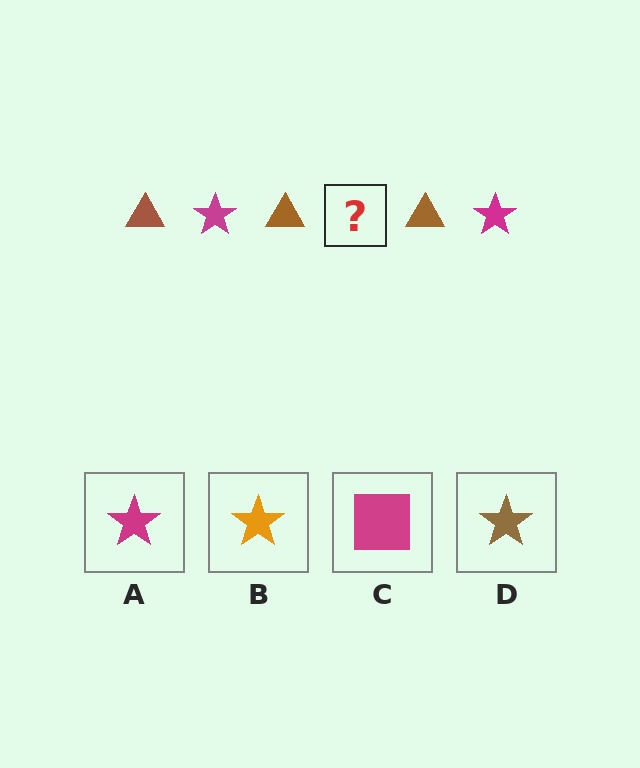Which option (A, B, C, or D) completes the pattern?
A.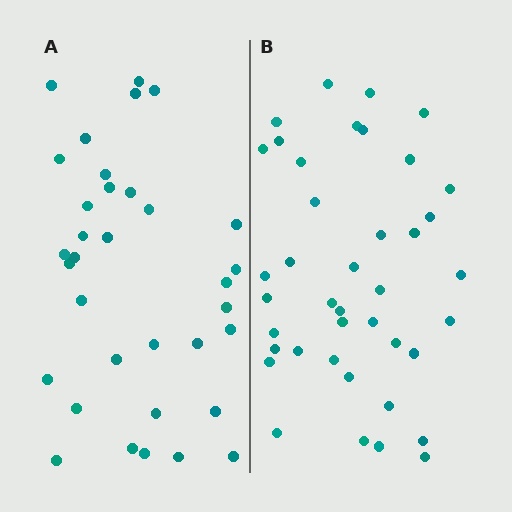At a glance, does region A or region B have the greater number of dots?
Region B (the right region) has more dots.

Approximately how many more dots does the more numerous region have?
Region B has about 6 more dots than region A.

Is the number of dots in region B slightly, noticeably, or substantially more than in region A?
Region B has only slightly more — the two regions are fairly close. The ratio is roughly 1.2 to 1.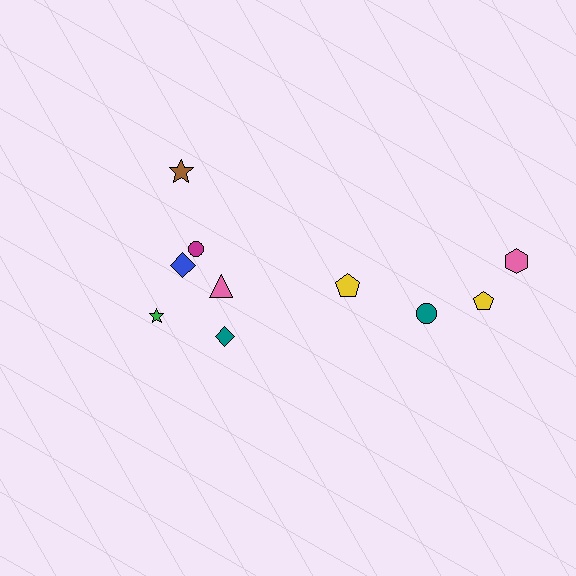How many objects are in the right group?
There are 4 objects.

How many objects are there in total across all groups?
There are 10 objects.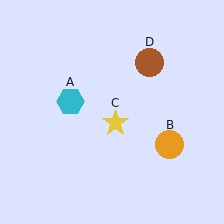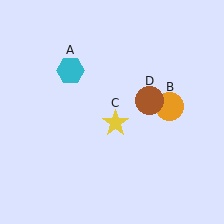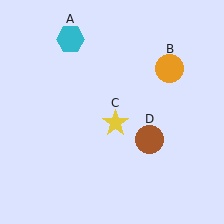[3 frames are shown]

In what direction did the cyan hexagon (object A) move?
The cyan hexagon (object A) moved up.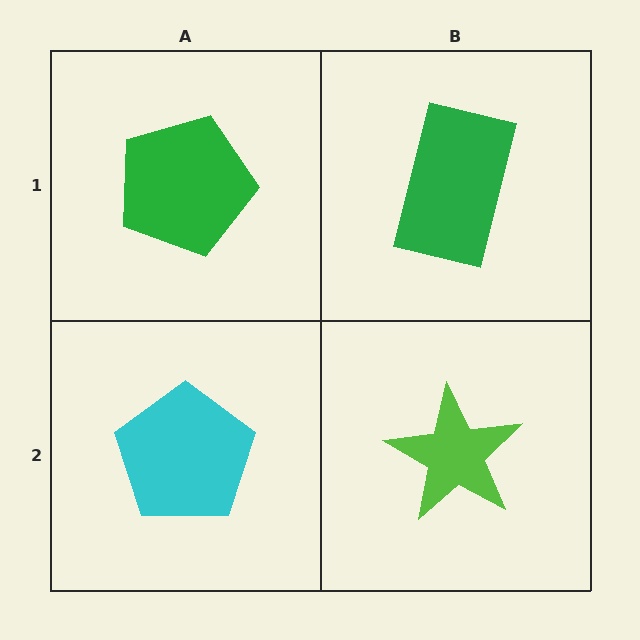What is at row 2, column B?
A lime star.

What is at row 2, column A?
A cyan pentagon.